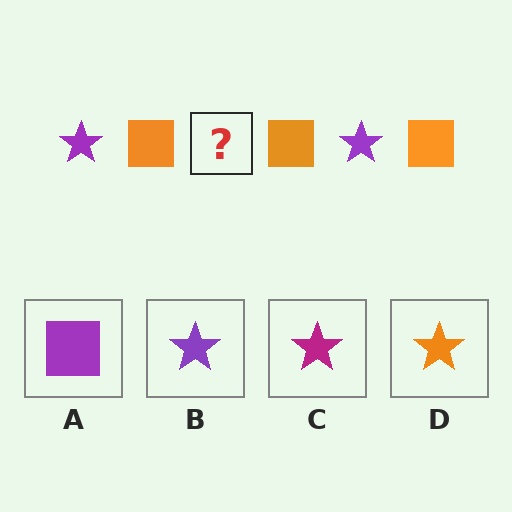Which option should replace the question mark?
Option B.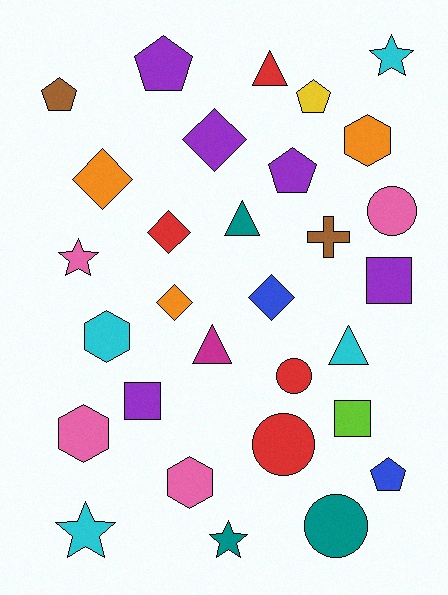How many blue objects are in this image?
There are 2 blue objects.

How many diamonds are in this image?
There are 5 diamonds.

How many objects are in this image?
There are 30 objects.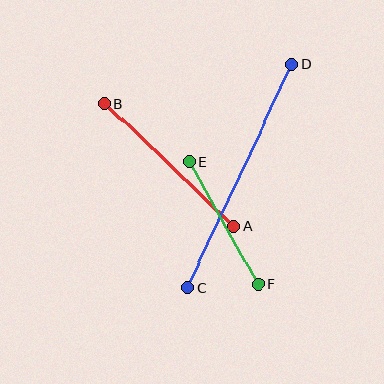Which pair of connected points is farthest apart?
Points C and D are farthest apart.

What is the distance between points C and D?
The distance is approximately 246 pixels.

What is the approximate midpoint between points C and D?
The midpoint is at approximately (240, 176) pixels.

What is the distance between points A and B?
The distance is approximately 178 pixels.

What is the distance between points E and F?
The distance is approximately 140 pixels.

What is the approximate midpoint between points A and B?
The midpoint is at approximately (169, 165) pixels.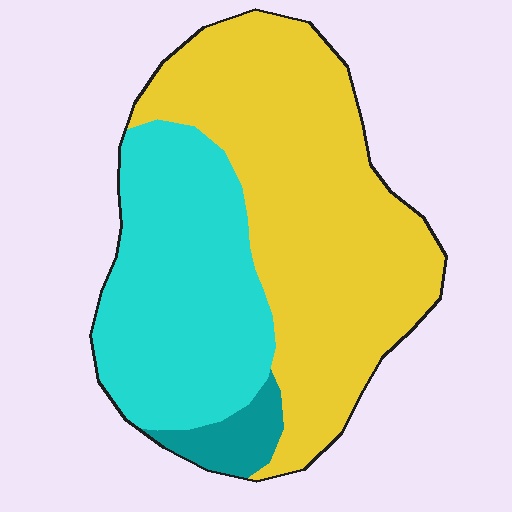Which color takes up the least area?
Teal, at roughly 5%.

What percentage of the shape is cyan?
Cyan takes up about three eighths (3/8) of the shape.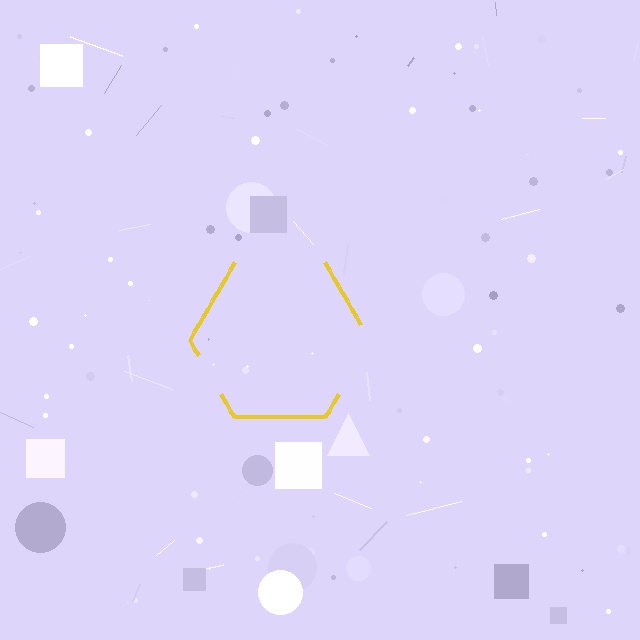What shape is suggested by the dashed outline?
The dashed outline suggests a hexagon.